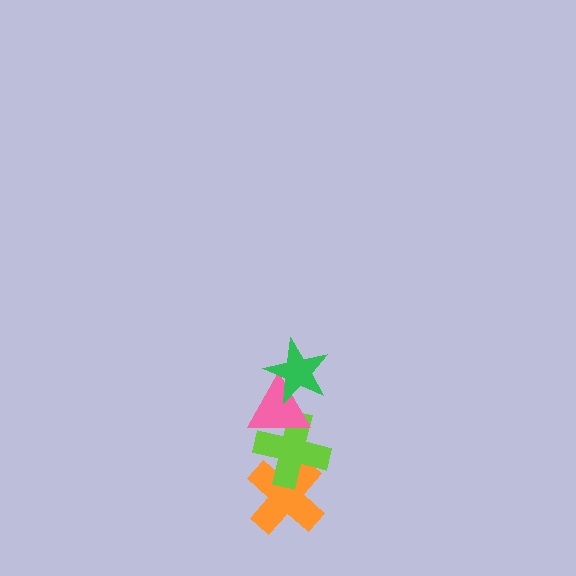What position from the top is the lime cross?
The lime cross is 3rd from the top.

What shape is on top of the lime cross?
The pink triangle is on top of the lime cross.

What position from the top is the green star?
The green star is 1st from the top.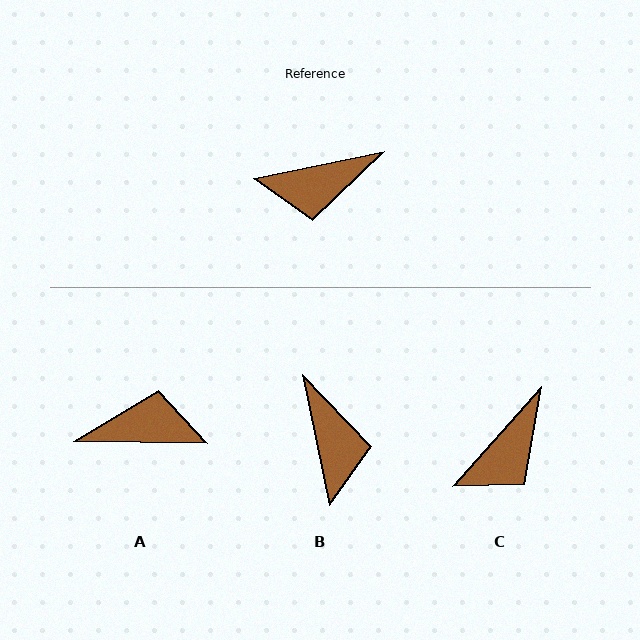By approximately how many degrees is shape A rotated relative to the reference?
Approximately 167 degrees counter-clockwise.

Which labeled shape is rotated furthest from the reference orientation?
A, about 167 degrees away.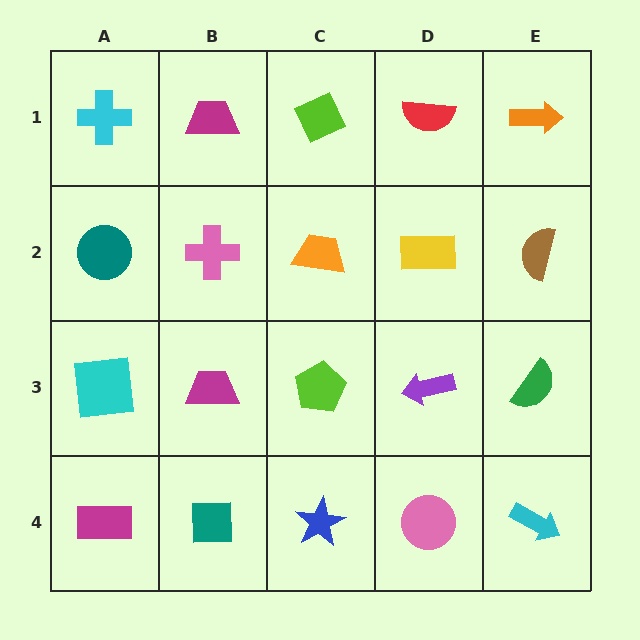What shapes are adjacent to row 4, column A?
A cyan square (row 3, column A), a teal square (row 4, column B).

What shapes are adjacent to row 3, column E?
A brown semicircle (row 2, column E), a cyan arrow (row 4, column E), a purple arrow (row 3, column D).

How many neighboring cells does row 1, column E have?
2.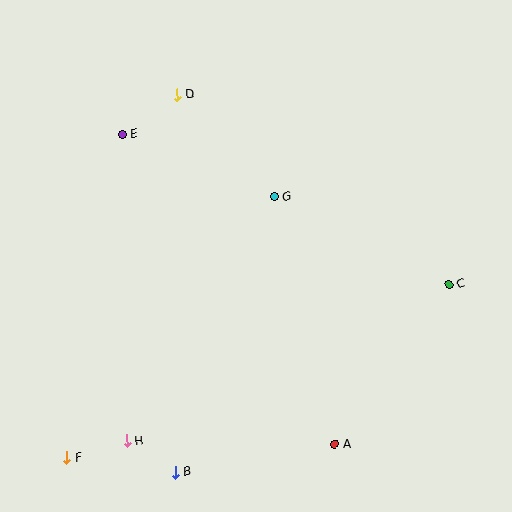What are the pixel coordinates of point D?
Point D is at (177, 94).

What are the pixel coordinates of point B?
Point B is at (175, 472).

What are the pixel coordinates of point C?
Point C is at (449, 284).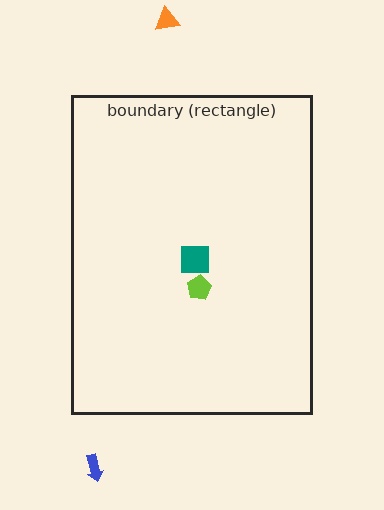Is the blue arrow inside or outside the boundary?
Outside.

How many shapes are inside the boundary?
2 inside, 2 outside.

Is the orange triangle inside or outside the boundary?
Outside.